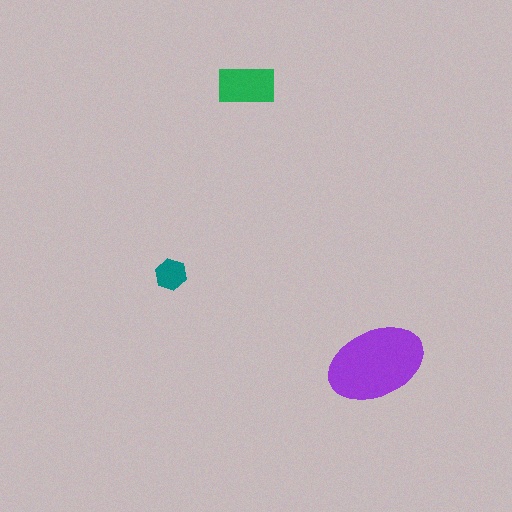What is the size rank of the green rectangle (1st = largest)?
2nd.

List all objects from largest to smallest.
The purple ellipse, the green rectangle, the teal hexagon.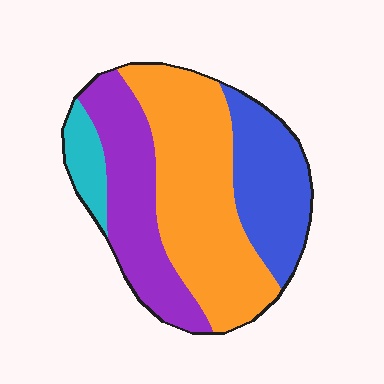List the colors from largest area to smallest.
From largest to smallest: orange, purple, blue, cyan.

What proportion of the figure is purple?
Purple takes up about one quarter (1/4) of the figure.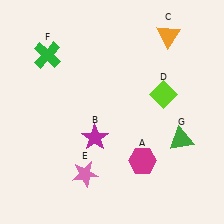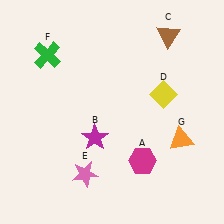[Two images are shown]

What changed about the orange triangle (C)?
In Image 1, C is orange. In Image 2, it changed to brown.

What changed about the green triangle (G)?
In Image 1, G is green. In Image 2, it changed to orange.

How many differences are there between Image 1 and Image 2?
There are 3 differences between the two images.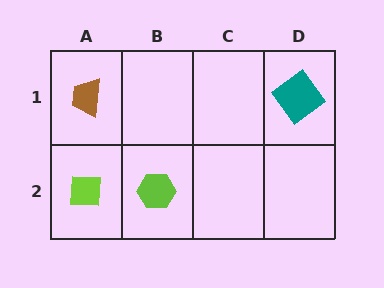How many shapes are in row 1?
2 shapes.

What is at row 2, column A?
A lime square.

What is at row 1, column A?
A brown trapezoid.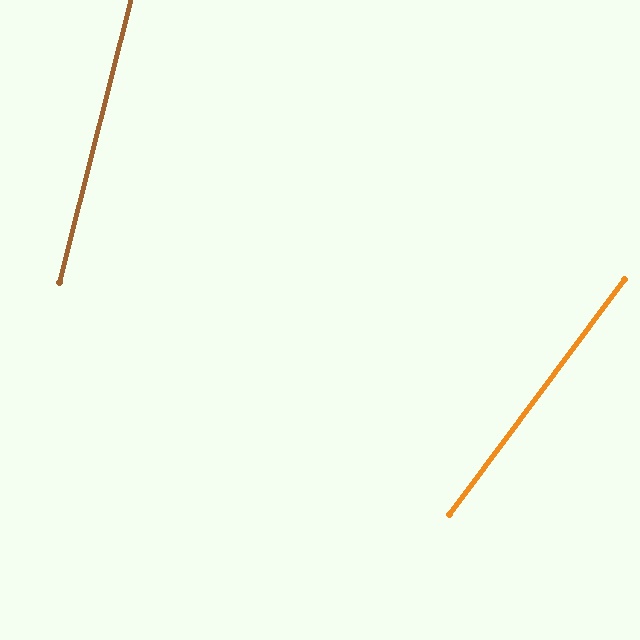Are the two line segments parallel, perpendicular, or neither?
Neither parallel nor perpendicular — they differ by about 23°.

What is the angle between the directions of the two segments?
Approximately 23 degrees.